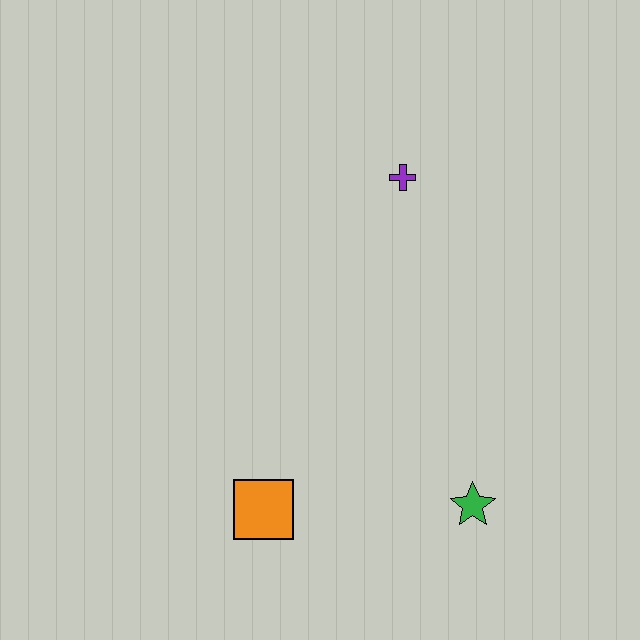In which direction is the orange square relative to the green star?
The orange square is to the left of the green star.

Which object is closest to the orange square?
The green star is closest to the orange square.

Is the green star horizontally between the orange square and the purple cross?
No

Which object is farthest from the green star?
The purple cross is farthest from the green star.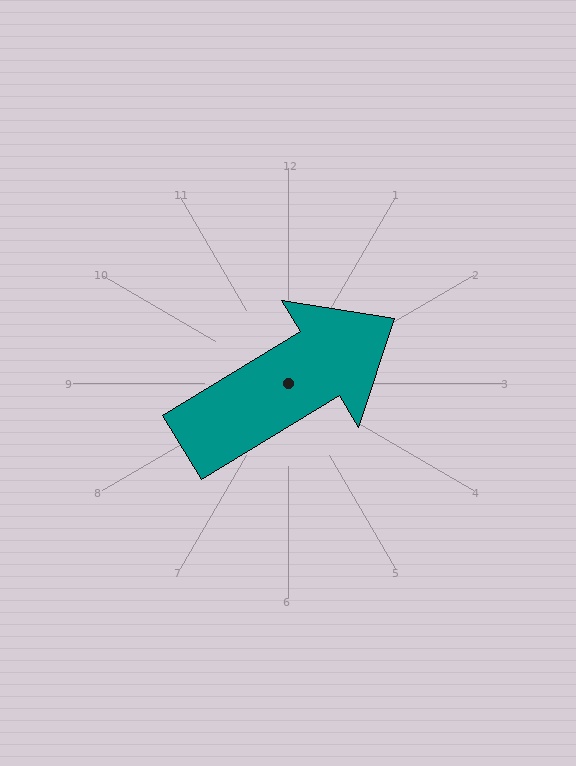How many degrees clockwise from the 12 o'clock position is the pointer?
Approximately 59 degrees.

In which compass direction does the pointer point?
Northeast.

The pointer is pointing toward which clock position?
Roughly 2 o'clock.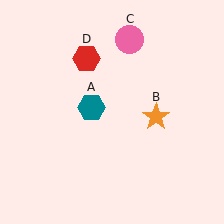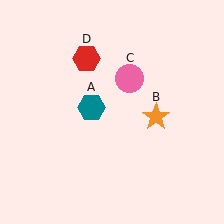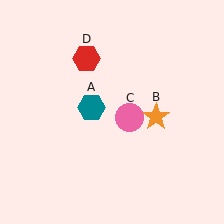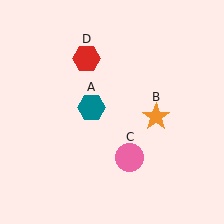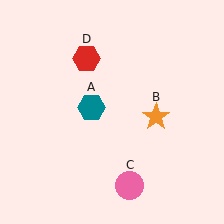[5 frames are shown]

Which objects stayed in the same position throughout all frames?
Teal hexagon (object A) and orange star (object B) and red hexagon (object D) remained stationary.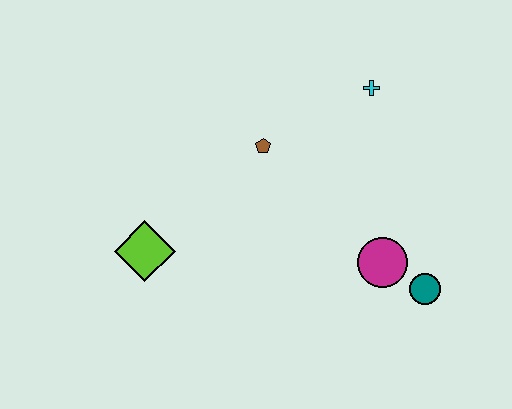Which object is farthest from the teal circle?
The lime diamond is farthest from the teal circle.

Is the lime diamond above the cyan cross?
No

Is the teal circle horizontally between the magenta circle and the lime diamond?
No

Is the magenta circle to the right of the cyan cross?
Yes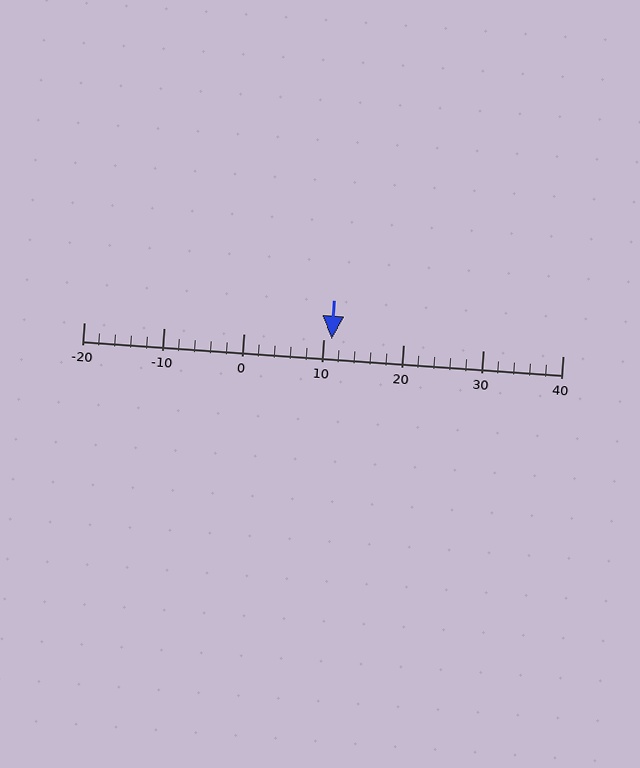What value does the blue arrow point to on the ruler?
The blue arrow points to approximately 11.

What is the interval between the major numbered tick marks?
The major tick marks are spaced 10 units apart.